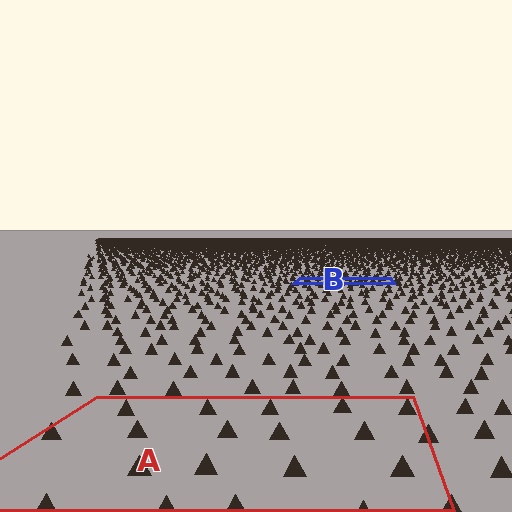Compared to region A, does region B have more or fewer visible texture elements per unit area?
Region B has more texture elements per unit area — they are packed more densely because it is farther away.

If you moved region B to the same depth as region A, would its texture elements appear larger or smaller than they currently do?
They would appear larger. At a closer depth, the same texture elements are projected at a bigger on-screen size.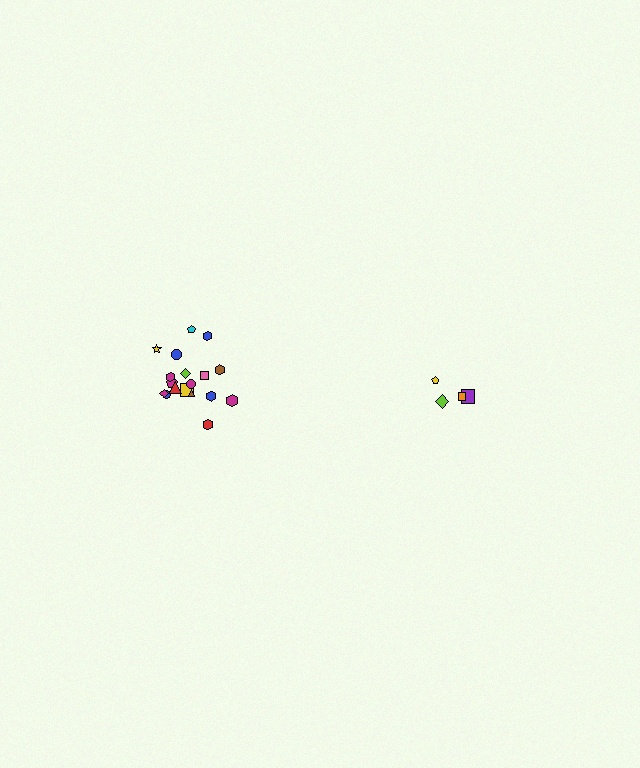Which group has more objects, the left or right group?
The left group.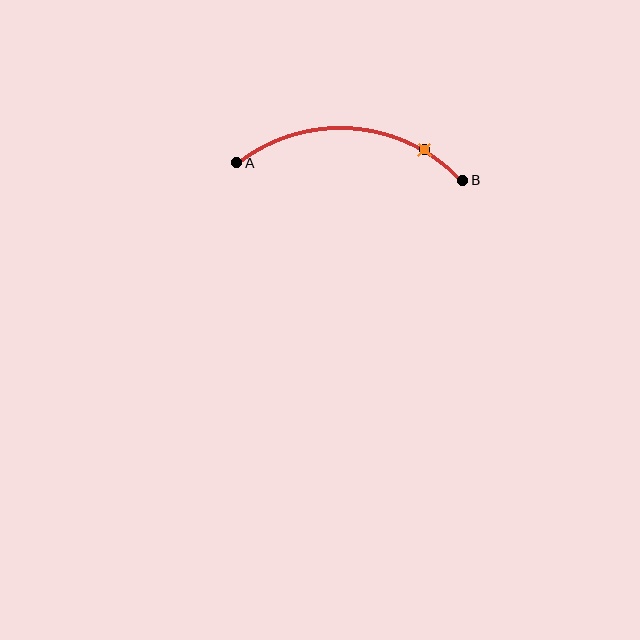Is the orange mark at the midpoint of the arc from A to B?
No. The orange mark lies on the arc but is closer to endpoint B. The arc midpoint would be at the point on the curve equidistant along the arc from both A and B.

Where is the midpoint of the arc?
The arc midpoint is the point on the curve farthest from the straight line joining A and B. It sits above that line.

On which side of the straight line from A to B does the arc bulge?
The arc bulges above the straight line connecting A and B.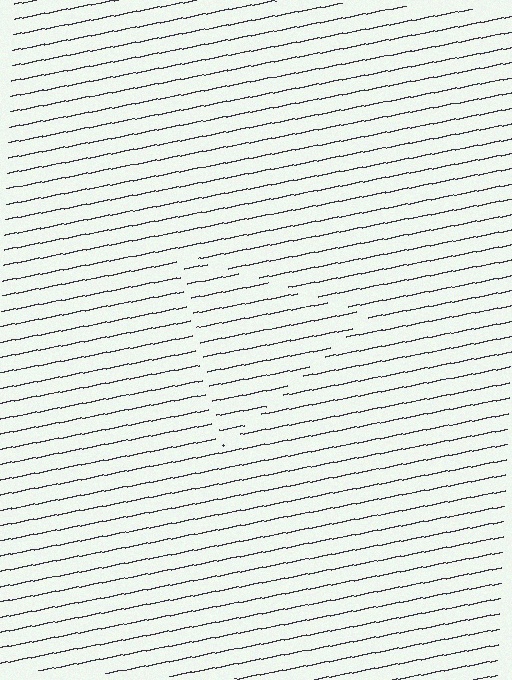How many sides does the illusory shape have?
3 sides — the line-ends trace a triangle.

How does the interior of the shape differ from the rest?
The interior of the shape contains the same grating, shifted by half a period — the contour is defined by the phase discontinuity where line-ends from the inner and outer gratings abut.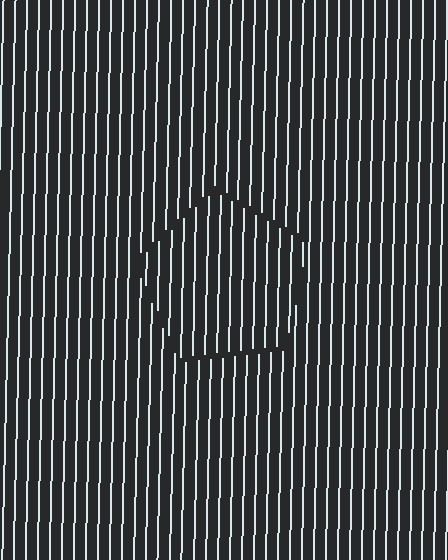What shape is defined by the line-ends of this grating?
An illusory pentagon. The interior of the shape contains the same grating, shifted by half a period — the contour is defined by the phase discontinuity where line-ends from the inner and outer gratings abut.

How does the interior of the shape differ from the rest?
The interior of the shape contains the same grating, shifted by half a period — the contour is defined by the phase discontinuity where line-ends from the inner and outer gratings abut.